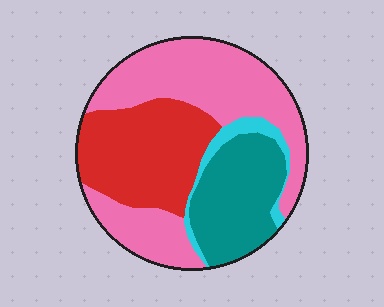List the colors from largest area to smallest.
From largest to smallest: pink, red, teal, cyan.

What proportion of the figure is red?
Red takes up about one quarter (1/4) of the figure.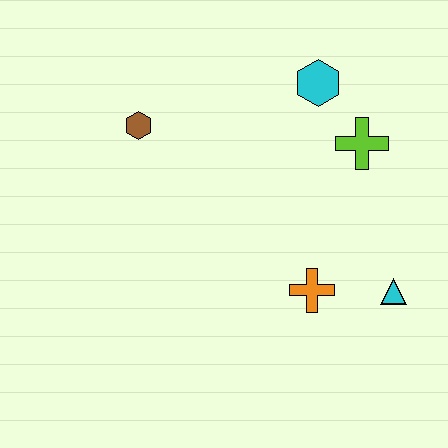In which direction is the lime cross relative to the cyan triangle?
The lime cross is above the cyan triangle.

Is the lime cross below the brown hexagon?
Yes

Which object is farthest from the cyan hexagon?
The cyan triangle is farthest from the cyan hexagon.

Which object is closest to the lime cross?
The cyan hexagon is closest to the lime cross.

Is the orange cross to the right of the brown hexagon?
Yes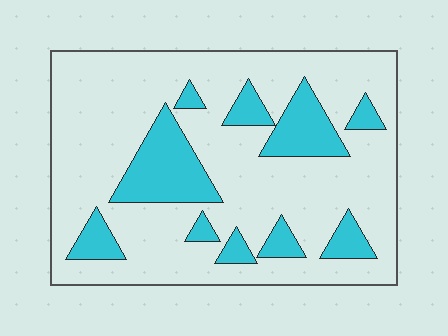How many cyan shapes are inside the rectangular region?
10.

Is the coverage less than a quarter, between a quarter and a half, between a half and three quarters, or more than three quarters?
Less than a quarter.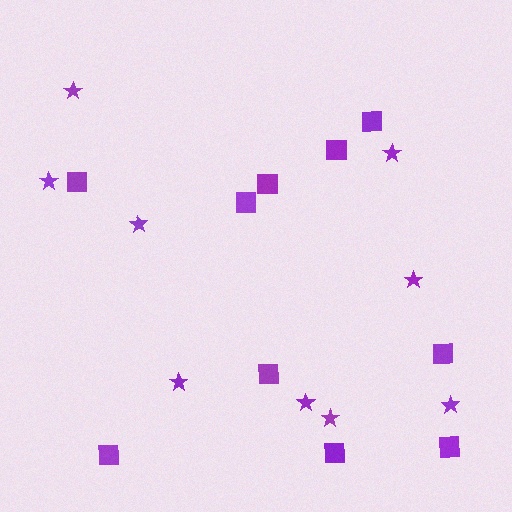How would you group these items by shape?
There are 2 groups: one group of stars (9) and one group of squares (10).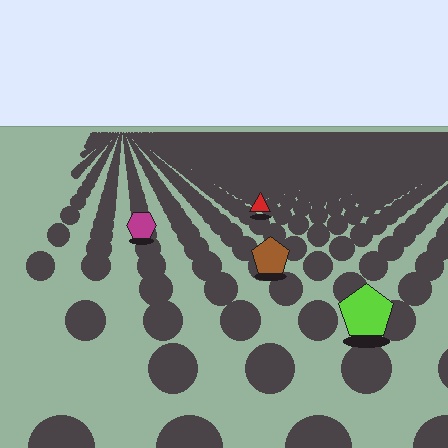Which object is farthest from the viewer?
The red triangle is farthest from the viewer. It appears smaller and the ground texture around it is denser.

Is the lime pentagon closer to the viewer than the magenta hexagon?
Yes. The lime pentagon is closer — you can tell from the texture gradient: the ground texture is coarser near it.